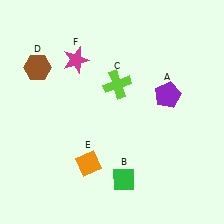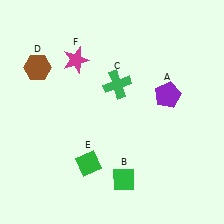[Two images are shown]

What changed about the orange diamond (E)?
In Image 1, E is orange. In Image 2, it changed to green.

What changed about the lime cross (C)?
In Image 1, C is lime. In Image 2, it changed to green.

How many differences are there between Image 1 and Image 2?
There are 2 differences between the two images.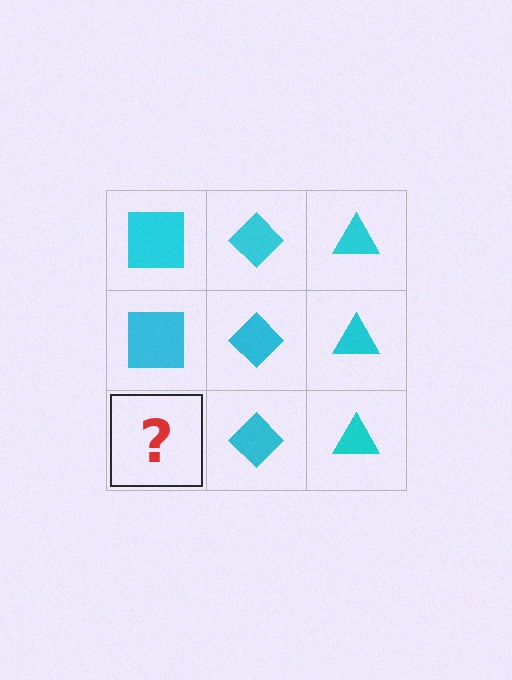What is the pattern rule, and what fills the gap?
The rule is that each column has a consistent shape. The gap should be filled with a cyan square.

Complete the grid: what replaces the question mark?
The question mark should be replaced with a cyan square.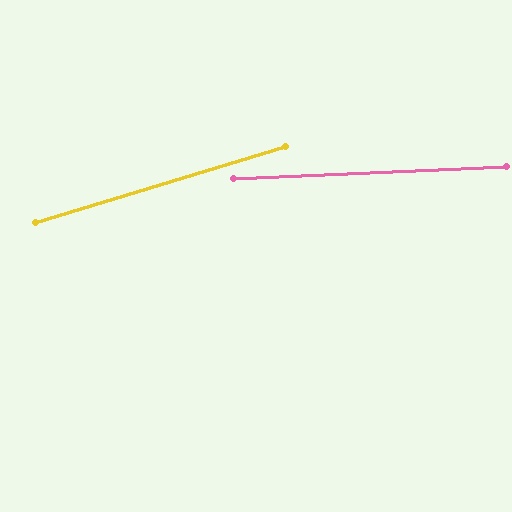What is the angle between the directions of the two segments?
Approximately 14 degrees.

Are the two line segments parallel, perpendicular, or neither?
Neither parallel nor perpendicular — they differ by about 14°.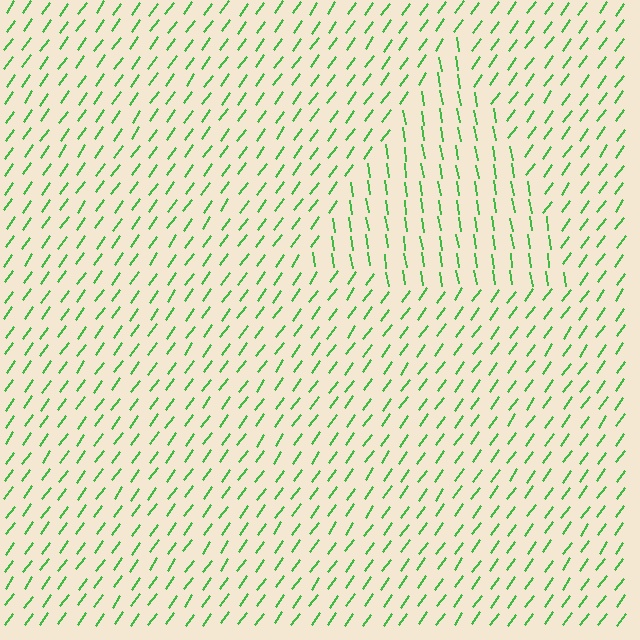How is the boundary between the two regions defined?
The boundary is defined purely by a change in line orientation (approximately 45 degrees difference). All lines are the same color and thickness.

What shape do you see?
I see a triangle.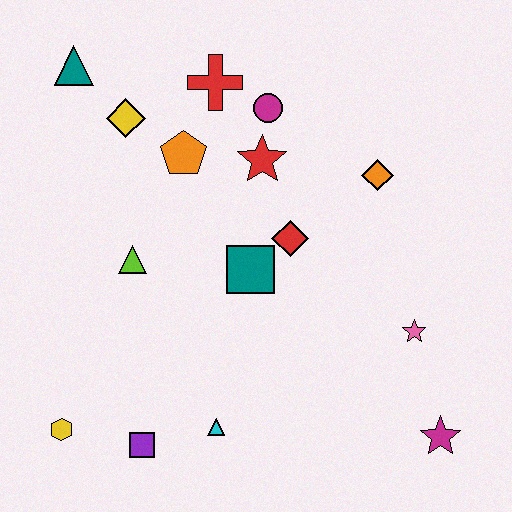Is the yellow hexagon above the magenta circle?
No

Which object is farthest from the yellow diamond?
The magenta star is farthest from the yellow diamond.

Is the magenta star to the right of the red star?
Yes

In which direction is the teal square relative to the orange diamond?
The teal square is to the left of the orange diamond.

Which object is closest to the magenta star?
The pink star is closest to the magenta star.